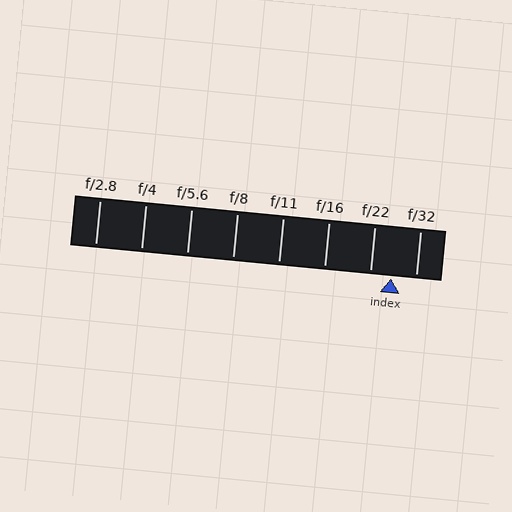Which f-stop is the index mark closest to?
The index mark is closest to f/22.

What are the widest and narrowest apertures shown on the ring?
The widest aperture shown is f/2.8 and the narrowest is f/32.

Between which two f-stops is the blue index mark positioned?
The index mark is between f/22 and f/32.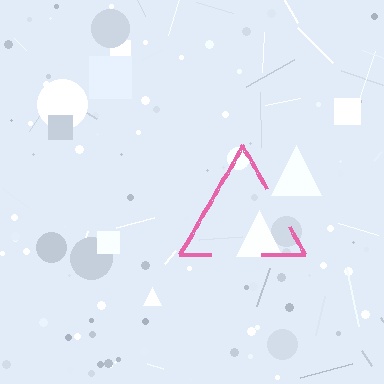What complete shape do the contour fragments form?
The contour fragments form a triangle.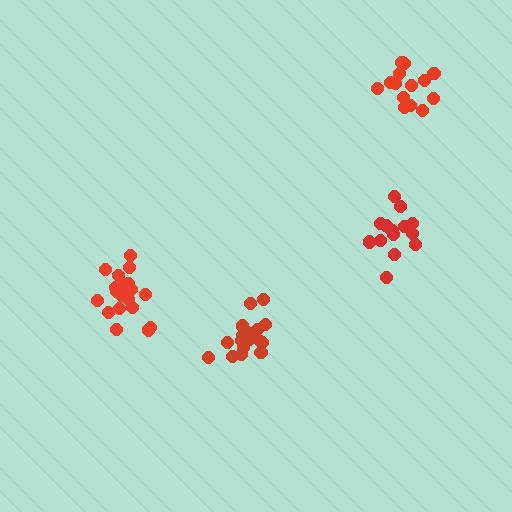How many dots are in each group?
Group 1: 18 dots, Group 2: 15 dots, Group 3: 14 dots, Group 4: 20 dots (67 total).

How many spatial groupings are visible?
There are 4 spatial groupings.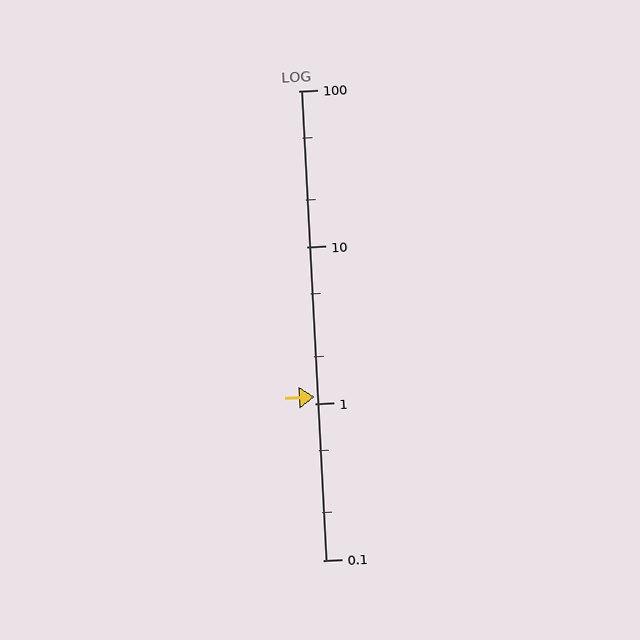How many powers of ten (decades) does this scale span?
The scale spans 3 decades, from 0.1 to 100.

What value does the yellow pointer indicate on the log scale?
The pointer indicates approximately 1.1.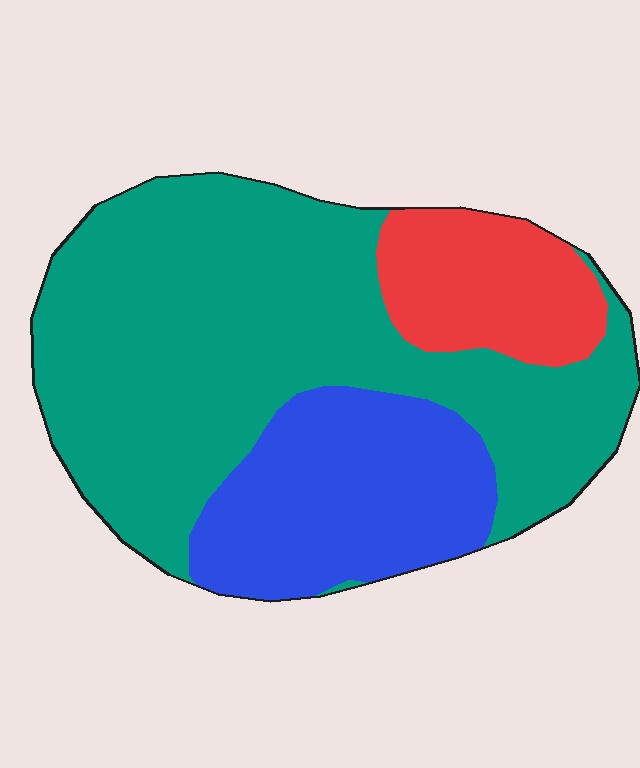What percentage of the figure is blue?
Blue takes up about one quarter (1/4) of the figure.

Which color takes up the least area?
Red, at roughly 15%.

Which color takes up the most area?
Teal, at roughly 60%.